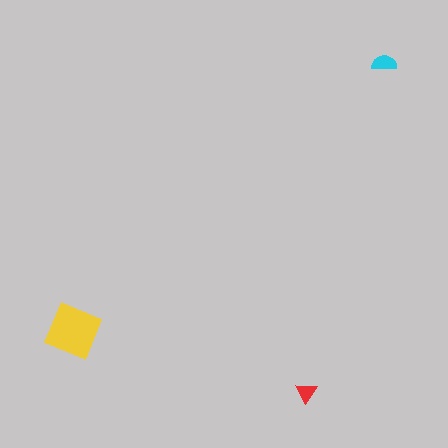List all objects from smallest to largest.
The red triangle, the cyan semicircle, the yellow diamond.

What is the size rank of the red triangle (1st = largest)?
3rd.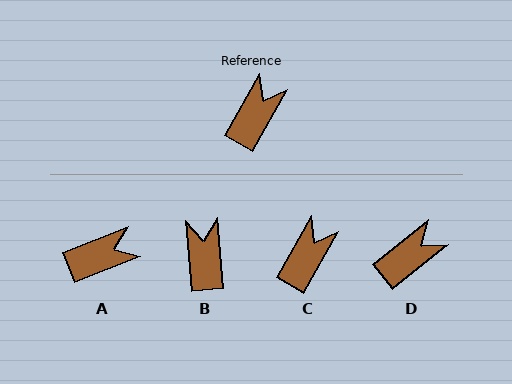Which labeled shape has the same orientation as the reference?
C.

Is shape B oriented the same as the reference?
No, it is off by about 34 degrees.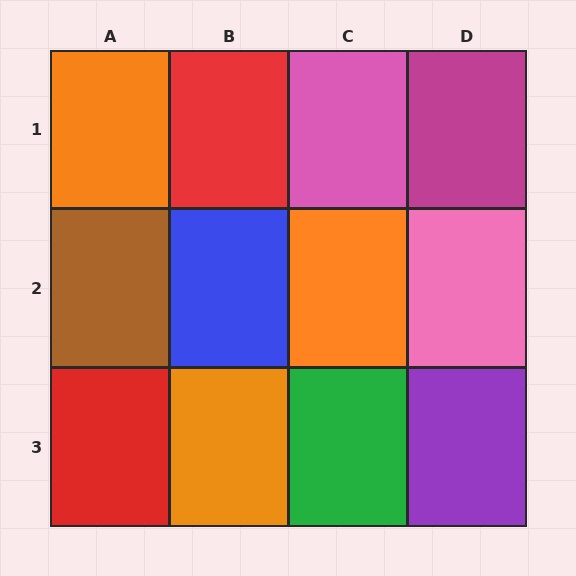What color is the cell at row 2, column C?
Orange.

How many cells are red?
2 cells are red.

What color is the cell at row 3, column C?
Green.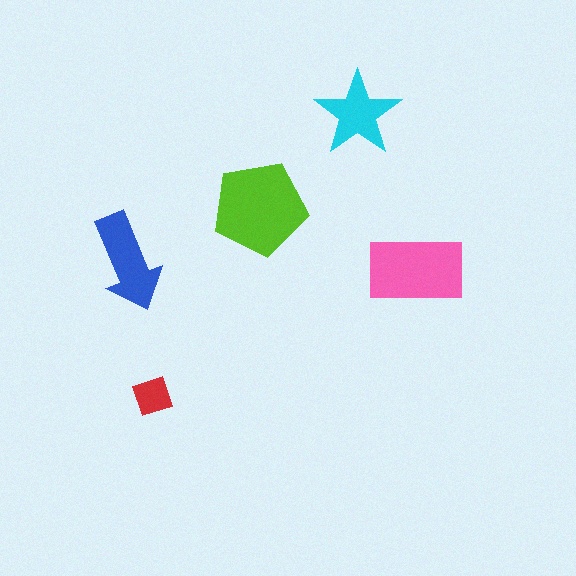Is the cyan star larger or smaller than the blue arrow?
Smaller.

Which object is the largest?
The lime pentagon.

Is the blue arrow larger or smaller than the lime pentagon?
Smaller.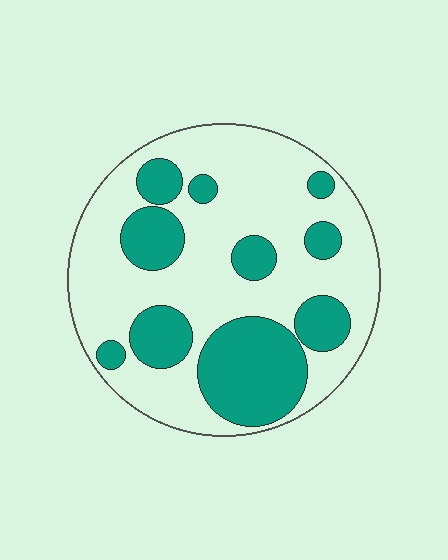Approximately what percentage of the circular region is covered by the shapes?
Approximately 35%.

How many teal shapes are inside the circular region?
10.